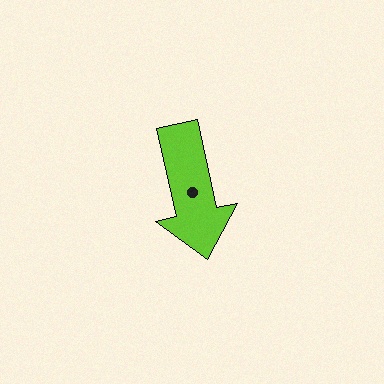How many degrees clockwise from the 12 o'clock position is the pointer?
Approximately 167 degrees.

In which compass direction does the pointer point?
South.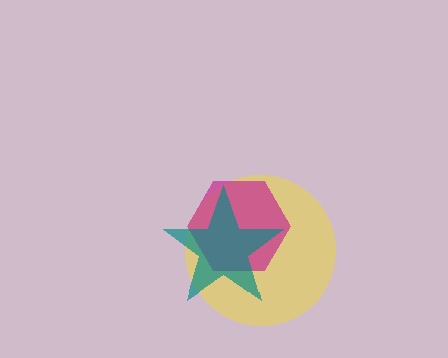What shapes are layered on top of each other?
The layered shapes are: a yellow circle, a magenta hexagon, a teal star.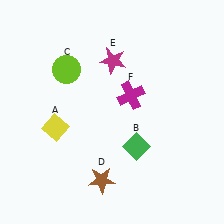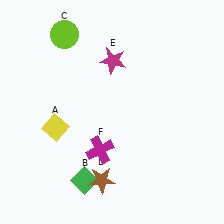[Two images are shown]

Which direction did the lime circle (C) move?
The lime circle (C) moved up.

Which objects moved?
The objects that moved are: the green diamond (B), the lime circle (C), the magenta cross (F).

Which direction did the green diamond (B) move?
The green diamond (B) moved left.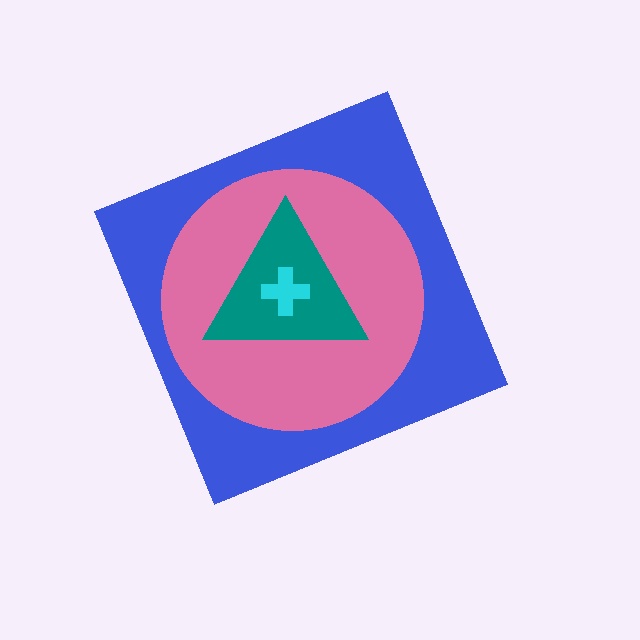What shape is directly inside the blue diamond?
The pink circle.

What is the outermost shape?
The blue diamond.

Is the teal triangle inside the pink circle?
Yes.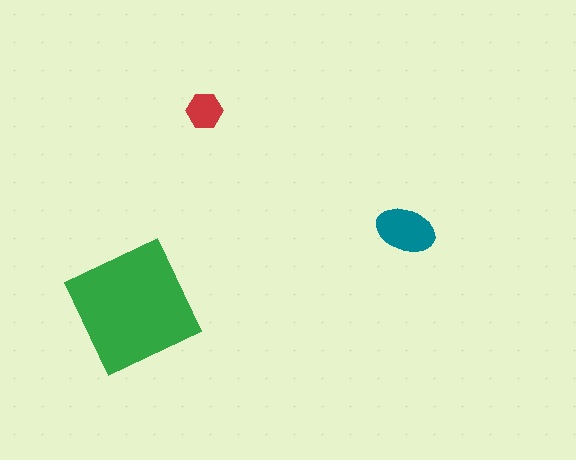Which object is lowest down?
The green square is bottommost.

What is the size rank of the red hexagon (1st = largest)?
3rd.